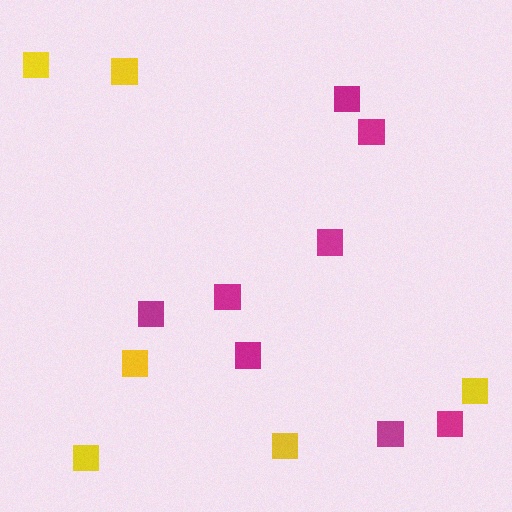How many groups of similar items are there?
There are 2 groups: one group of yellow squares (6) and one group of magenta squares (8).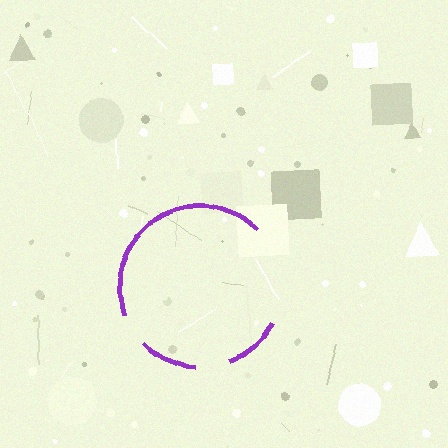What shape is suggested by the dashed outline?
The dashed outline suggests a circle.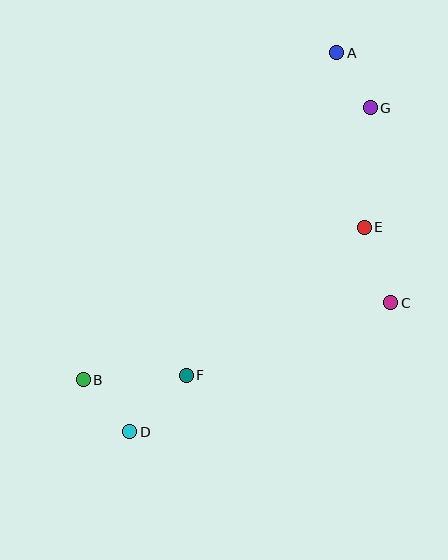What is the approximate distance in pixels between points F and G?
The distance between F and G is approximately 325 pixels.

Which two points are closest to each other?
Points A and G are closest to each other.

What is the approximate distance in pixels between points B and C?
The distance between B and C is approximately 317 pixels.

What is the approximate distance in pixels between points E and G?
The distance between E and G is approximately 120 pixels.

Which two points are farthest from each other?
Points A and D are farthest from each other.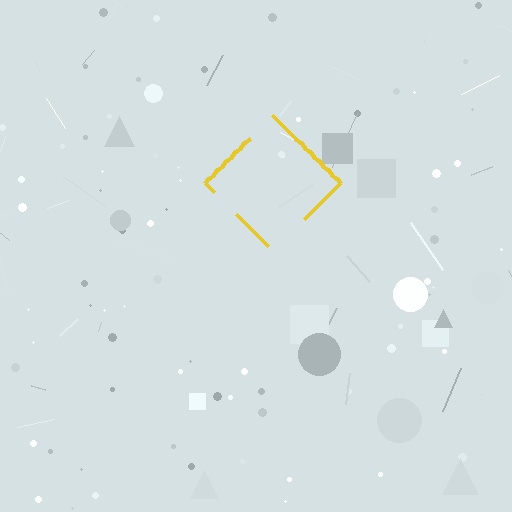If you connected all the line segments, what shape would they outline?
They would outline a diamond.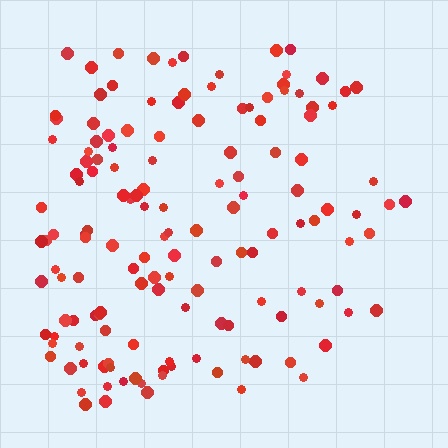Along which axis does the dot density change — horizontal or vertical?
Horizontal.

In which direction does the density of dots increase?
From right to left, with the left side densest.